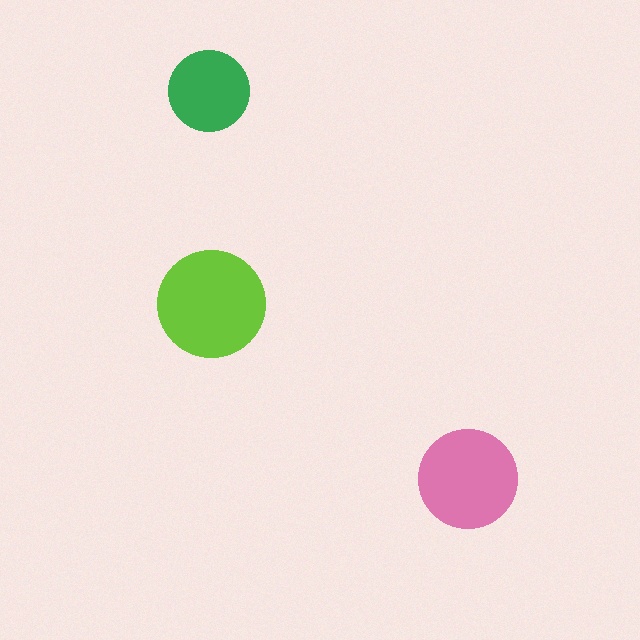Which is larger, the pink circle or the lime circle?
The lime one.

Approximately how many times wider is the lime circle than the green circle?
About 1.5 times wider.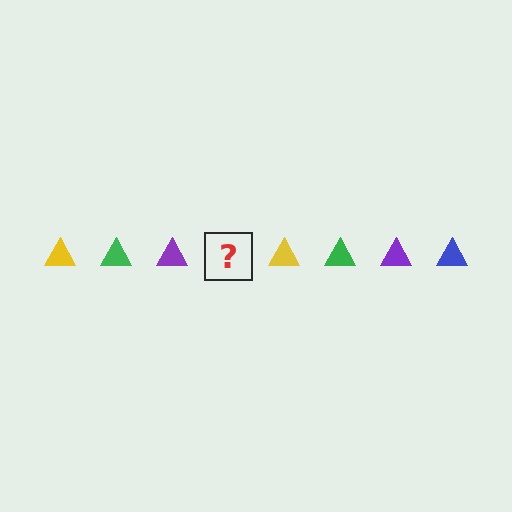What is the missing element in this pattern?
The missing element is a blue triangle.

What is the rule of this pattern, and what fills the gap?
The rule is that the pattern cycles through yellow, green, purple, blue triangles. The gap should be filled with a blue triangle.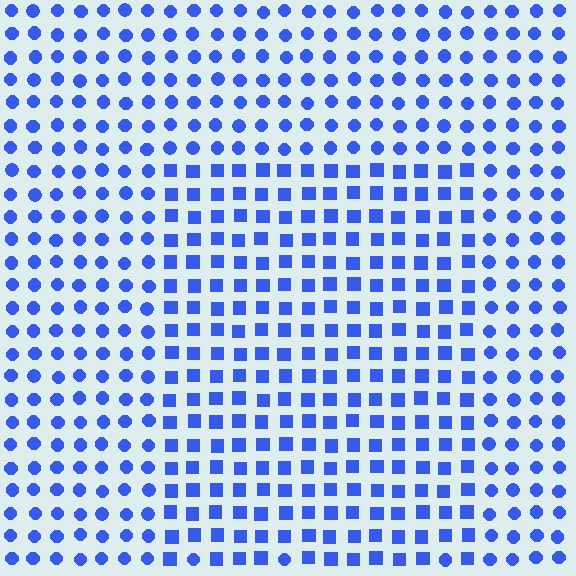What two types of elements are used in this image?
The image uses squares inside the rectangle region and circles outside it.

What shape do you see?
I see a rectangle.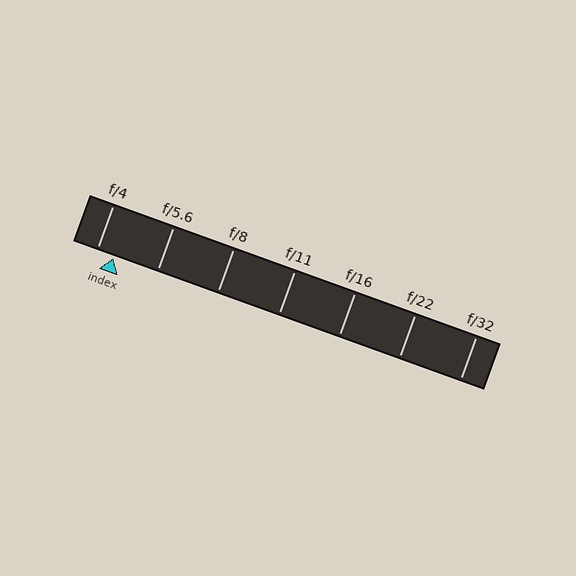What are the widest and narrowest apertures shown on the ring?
The widest aperture shown is f/4 and the narrowest is f/32.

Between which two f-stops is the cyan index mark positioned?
The index mark is between f/4 and f/5.6.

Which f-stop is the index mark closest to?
The index mark is closest to f/4.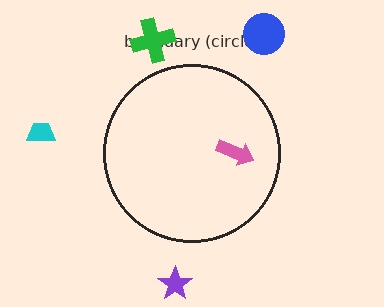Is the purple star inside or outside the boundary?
Outside.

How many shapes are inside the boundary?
1 inside, 4 outside.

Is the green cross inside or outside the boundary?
Outside.